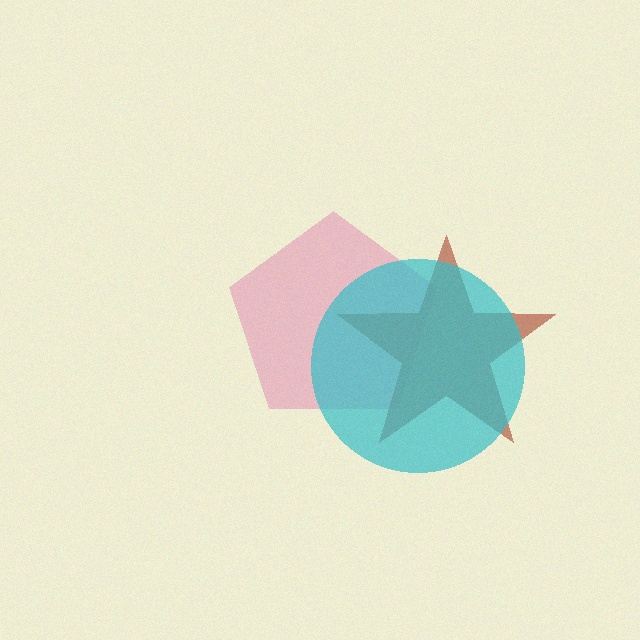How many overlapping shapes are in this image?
There are 3 overlapping shapes in the image.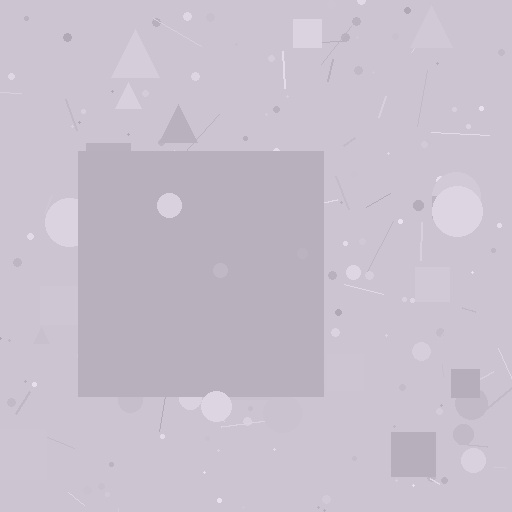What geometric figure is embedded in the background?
A square is embedded in the background.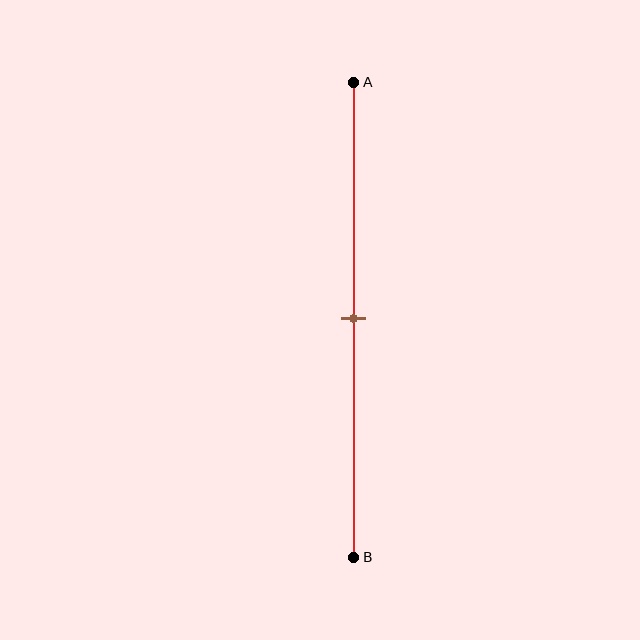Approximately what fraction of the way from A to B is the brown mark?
The brown mark is approximately 50% of the way from A to B.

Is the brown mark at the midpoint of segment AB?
Yes, the mark is approximately at the midpoint.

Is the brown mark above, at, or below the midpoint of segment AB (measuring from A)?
The brown mark is approximately at the midpoint of segment AB.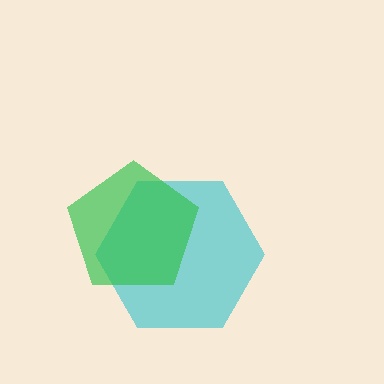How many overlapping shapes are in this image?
There are 2 overlapping shapes in the image.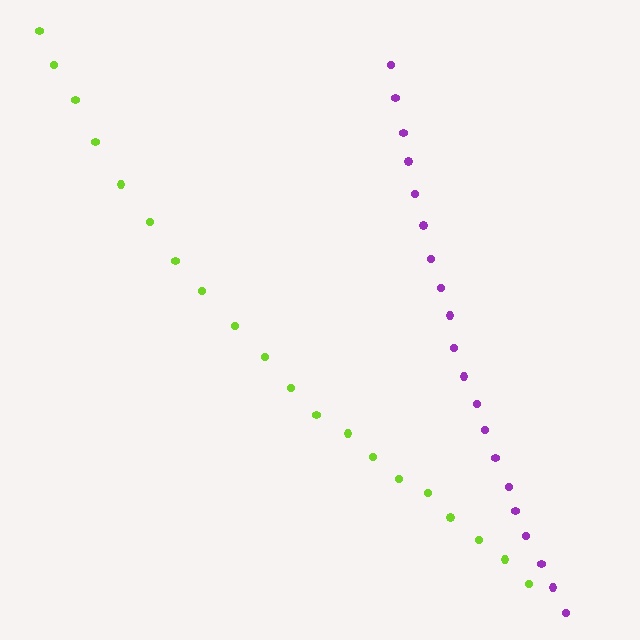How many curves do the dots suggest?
There are 2 distinct paths.